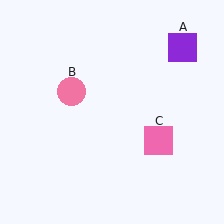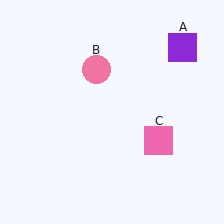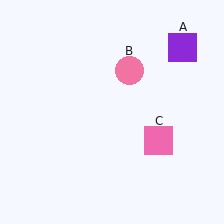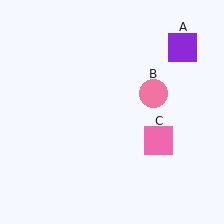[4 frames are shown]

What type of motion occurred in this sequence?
The pink circle (object B) rotated clockwise around the center of the scene.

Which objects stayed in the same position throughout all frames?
Purple square (object A) and pink square (object C) remained stationary.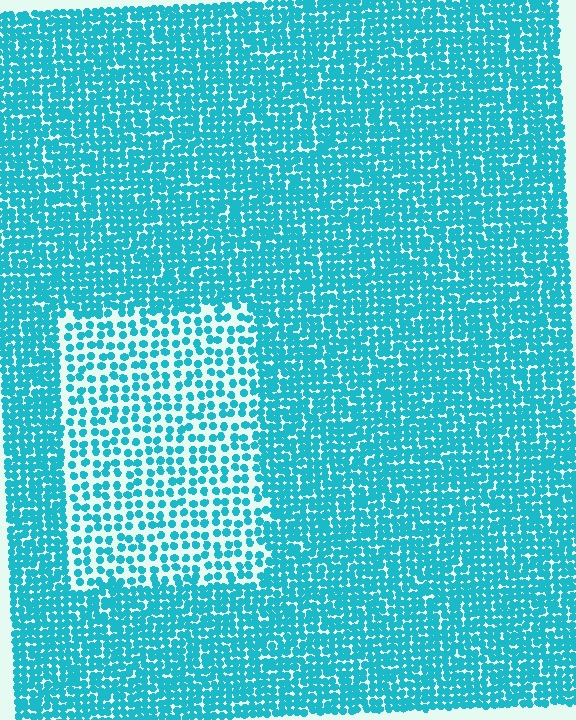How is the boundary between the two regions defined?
The boundary is defined by a change in element density (approximately 2.0x ratio). All elements are the same color, size, and shape.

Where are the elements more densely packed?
The elements are more densely packed outside the rectangle boundary.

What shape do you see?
I see a rectangle.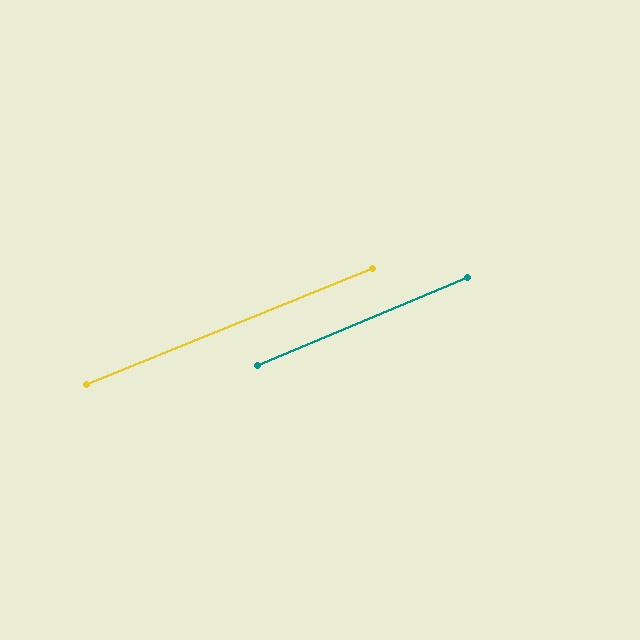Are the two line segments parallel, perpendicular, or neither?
Parallel — their directions differ by only 0.5°.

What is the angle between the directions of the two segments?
Approximately 1 degree.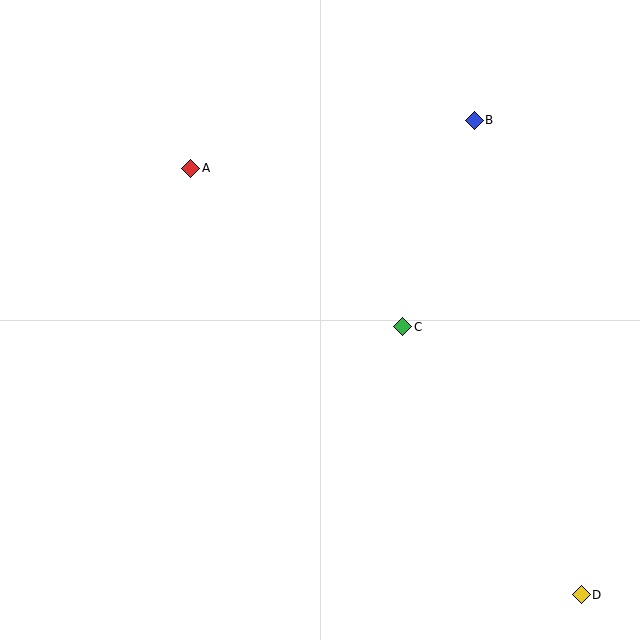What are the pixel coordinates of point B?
Point B is at (474, 120).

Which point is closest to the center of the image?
Point C at (403, 327) is closest to the center.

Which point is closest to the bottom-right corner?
Point D is closest to the bottom-right corner.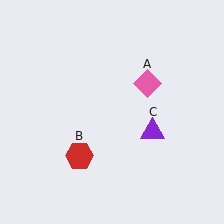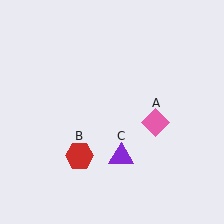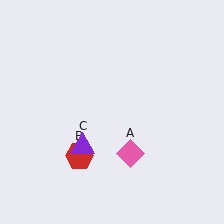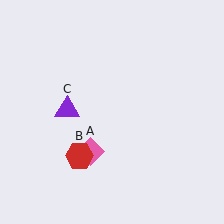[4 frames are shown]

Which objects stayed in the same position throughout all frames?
Red hexagon (object B) remained stationary.